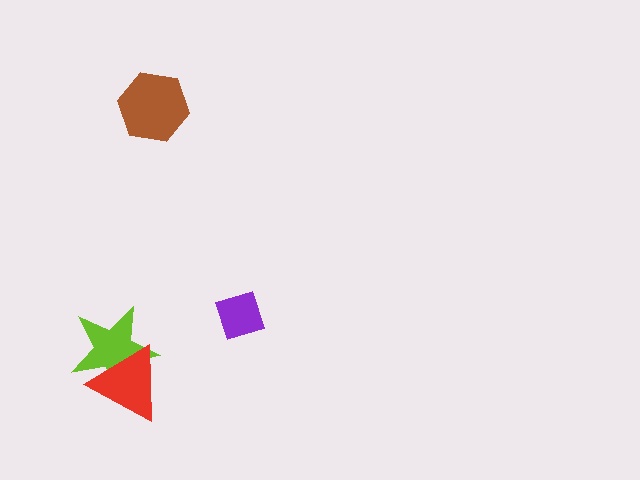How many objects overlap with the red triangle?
1 object overlaps with the red triangle.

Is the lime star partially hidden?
Yes, it is partially covered by another shape.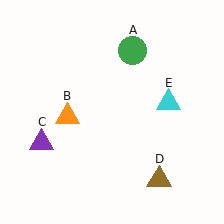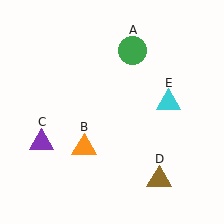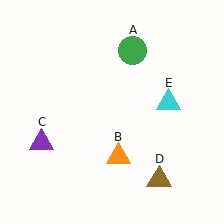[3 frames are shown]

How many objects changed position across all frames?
1 object changed position: orange triangle (object B).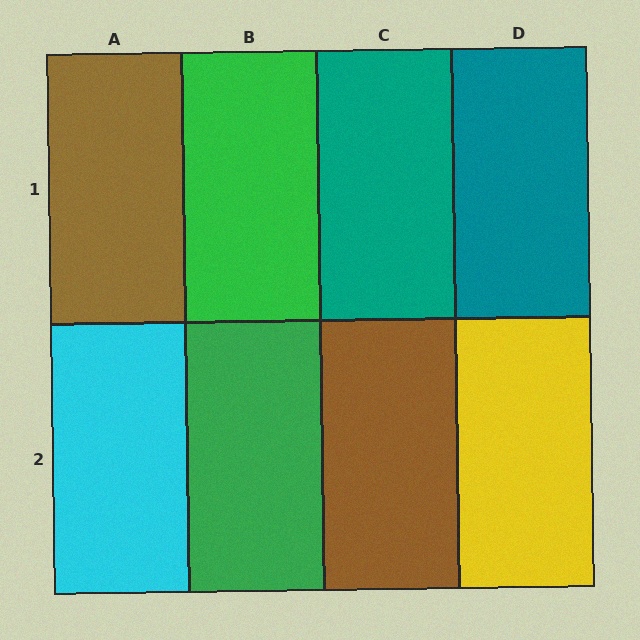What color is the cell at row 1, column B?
Green.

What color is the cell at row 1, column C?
Teal.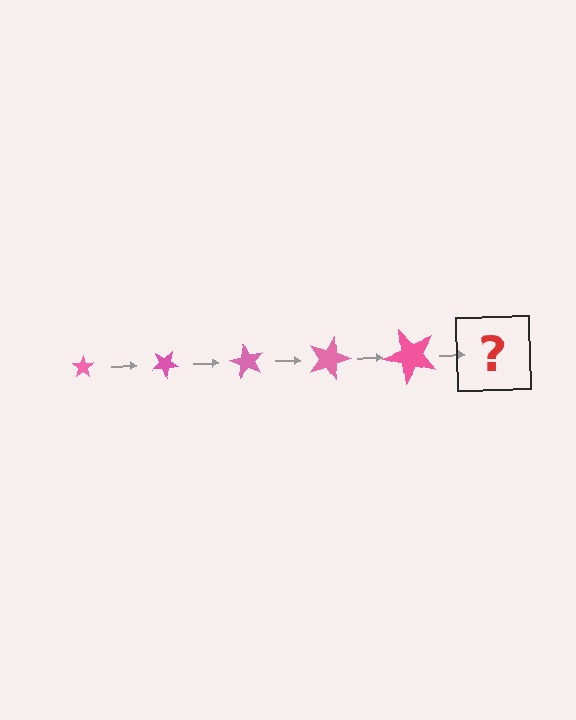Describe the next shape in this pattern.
It should be a star, larger than the previous one and rotated 150 degrees from the start.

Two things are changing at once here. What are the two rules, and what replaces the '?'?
The two rules are that the star grows larger each step and it rotates 30 degrees each step. The '?' should be a star, larger than the previous one and rotated 150 degrees from the start.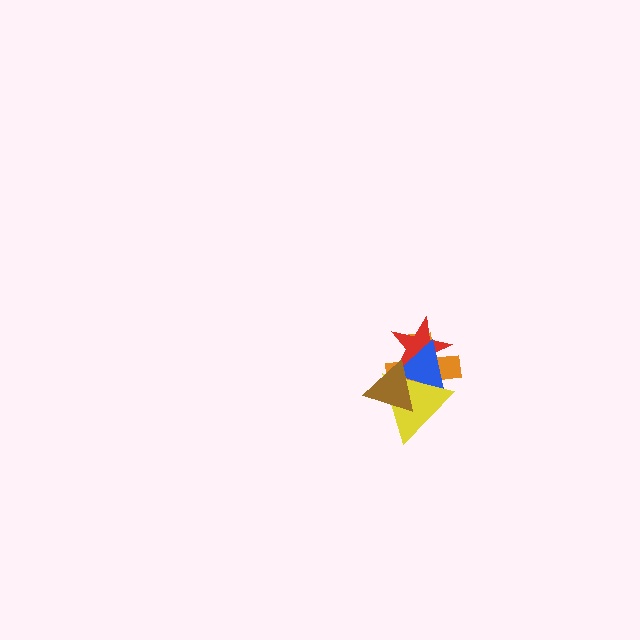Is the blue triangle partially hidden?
Yes, it is partially covered by another shape.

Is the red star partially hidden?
Yes, it is partially covered by another shape.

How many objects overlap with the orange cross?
4 objects overlap with the orange cross.